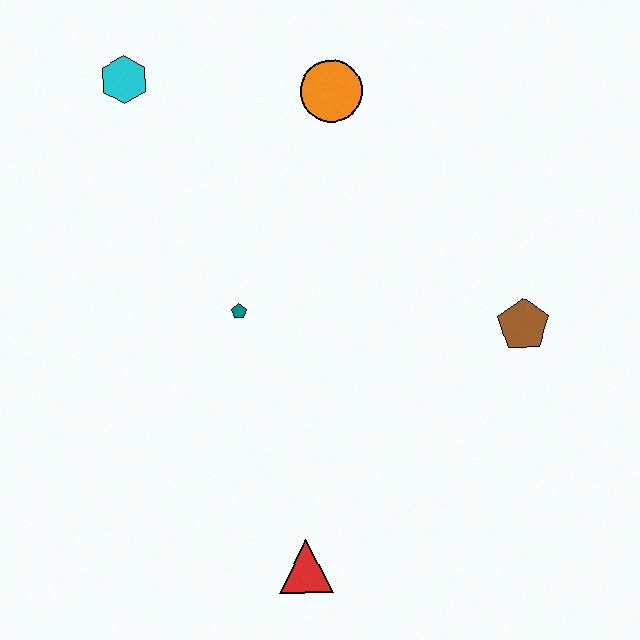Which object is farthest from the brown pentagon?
The cyan hexagon is farthest from the brown pentagon.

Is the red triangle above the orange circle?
No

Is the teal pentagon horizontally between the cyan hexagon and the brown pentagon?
Yes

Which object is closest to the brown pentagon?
The teal pentagon is closest to the brown pentagon.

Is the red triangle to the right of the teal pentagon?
Yes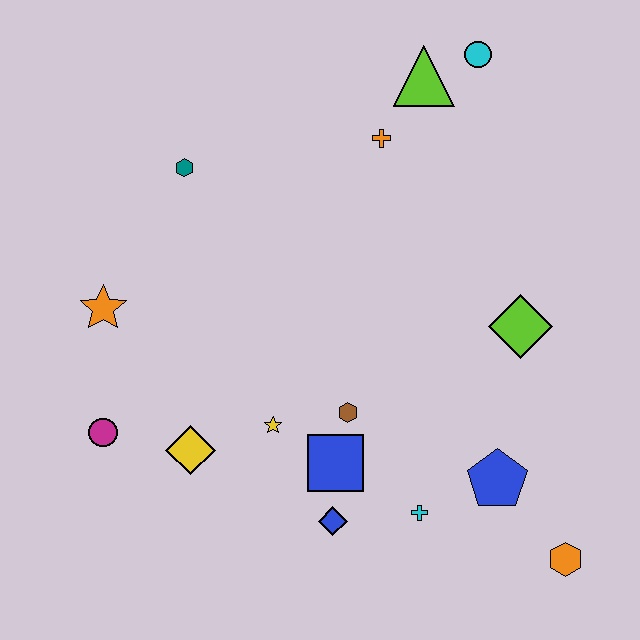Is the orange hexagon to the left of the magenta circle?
No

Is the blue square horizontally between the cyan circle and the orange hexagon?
No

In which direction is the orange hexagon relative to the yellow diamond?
The orange hexagon is to the right of the yellow diamond.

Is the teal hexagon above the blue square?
Yes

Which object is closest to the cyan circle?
The lime triangle is closest to the cyan circle.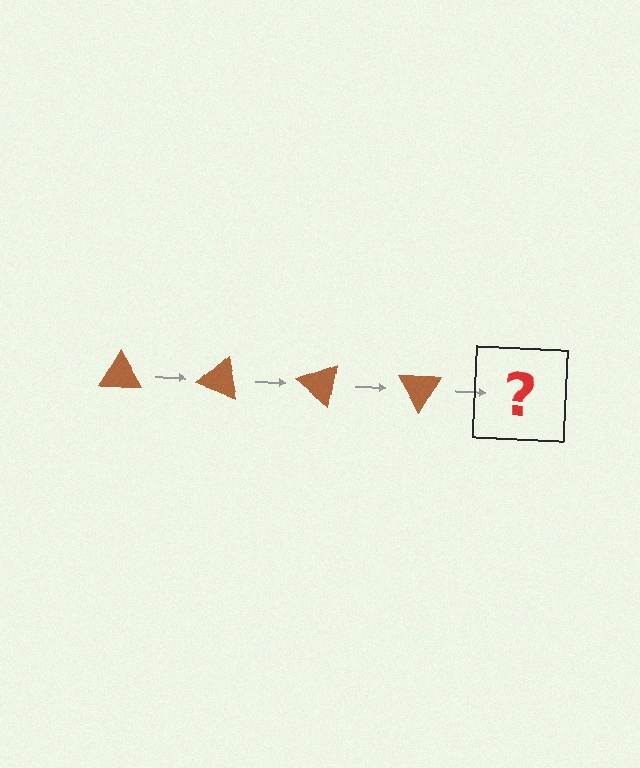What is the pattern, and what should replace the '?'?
The pattern is that the triangle rotates 20 degrees each step. The '?' should be a brown triangle rotated 80 degrees.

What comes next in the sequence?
The next element should be a brown triangle rotated 80 degrees.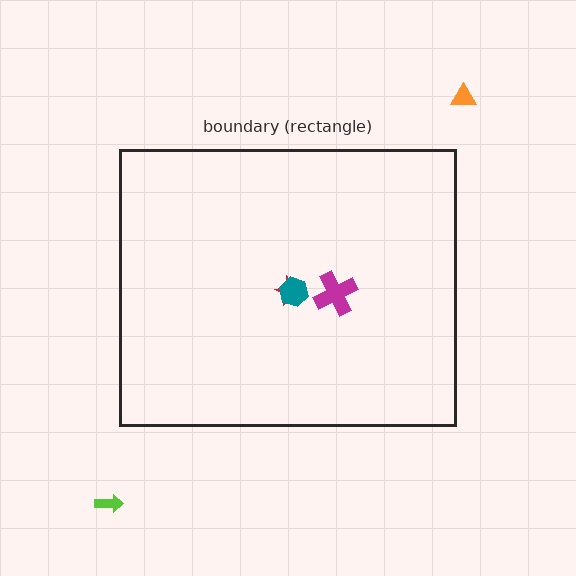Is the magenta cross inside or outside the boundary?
Inside.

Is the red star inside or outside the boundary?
Inside.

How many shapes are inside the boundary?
3 inside, 2 outside.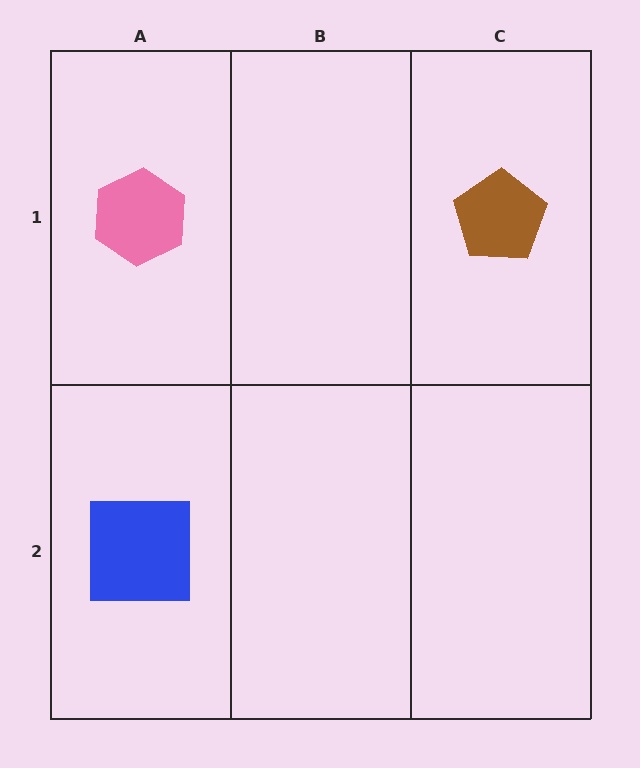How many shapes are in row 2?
1 shape.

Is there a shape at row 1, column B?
No, that cell is empty.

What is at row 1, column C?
A brown pentagon.